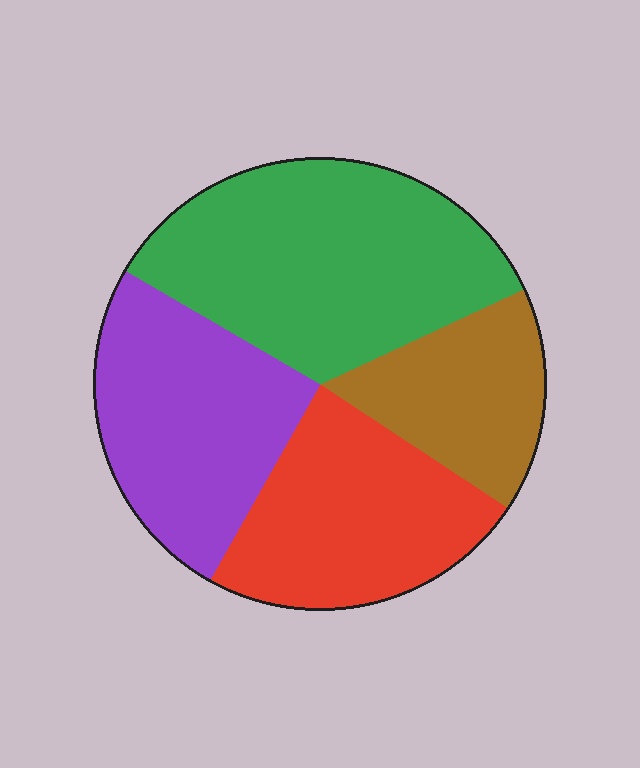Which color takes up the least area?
Brown, at roughly 15%.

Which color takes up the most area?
Green, at roughly 35%.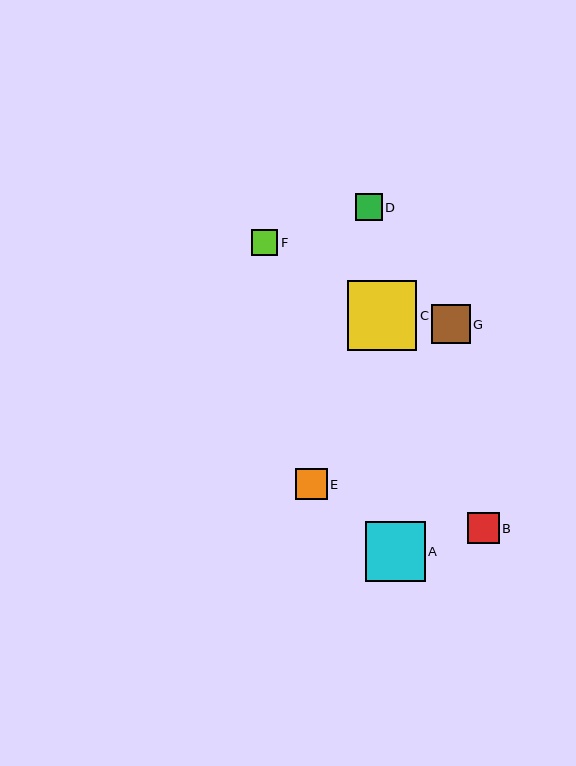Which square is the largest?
Square C is the largest with a size of approximately 70 pixels.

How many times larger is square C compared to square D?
Square C is approximately 2.6 times the size of square D.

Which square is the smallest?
Square F is the smallest with a size of approximately 26 pixels.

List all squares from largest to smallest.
From largest to smallest: C, A, G, E, B, D, F.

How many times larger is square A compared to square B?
Square A is approximately 1.9 times the size of square B.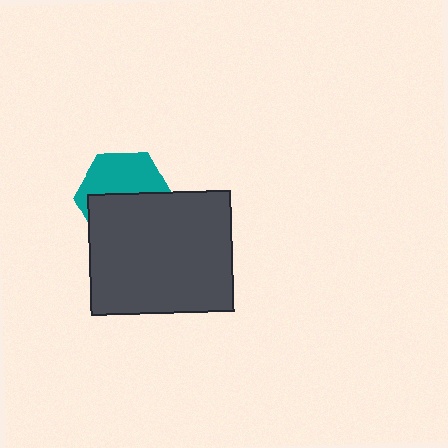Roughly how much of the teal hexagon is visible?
About half of it is visible (roughly 47%).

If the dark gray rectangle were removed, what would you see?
You would see the complete teal hexagon.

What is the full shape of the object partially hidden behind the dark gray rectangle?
The partially hidden object is a teal hexagon.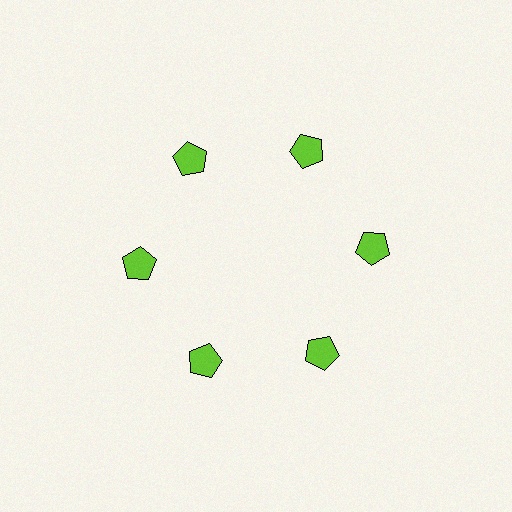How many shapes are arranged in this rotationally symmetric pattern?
There are 6 shapes, arranged in 6 groups of 1.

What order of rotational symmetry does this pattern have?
This pattern has 6-fold rotational symmetry.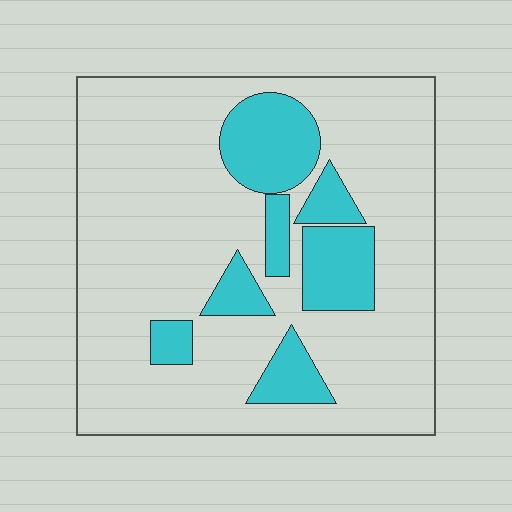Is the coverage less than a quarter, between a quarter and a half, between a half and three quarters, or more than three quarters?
Less than a quarter.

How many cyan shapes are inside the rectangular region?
7.